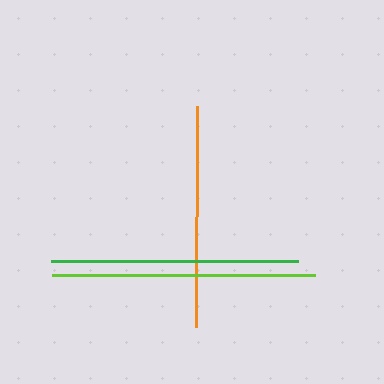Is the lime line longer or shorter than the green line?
The lime line is longer than the green line.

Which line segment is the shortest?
The orange line is the shortest at approximately 220 pixels.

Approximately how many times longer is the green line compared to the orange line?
The green line is approximately 1.1 times the length of the orange line.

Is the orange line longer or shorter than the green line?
The green line is longer than the orange line.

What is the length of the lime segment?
The lime segment is approximately 262 pixels long.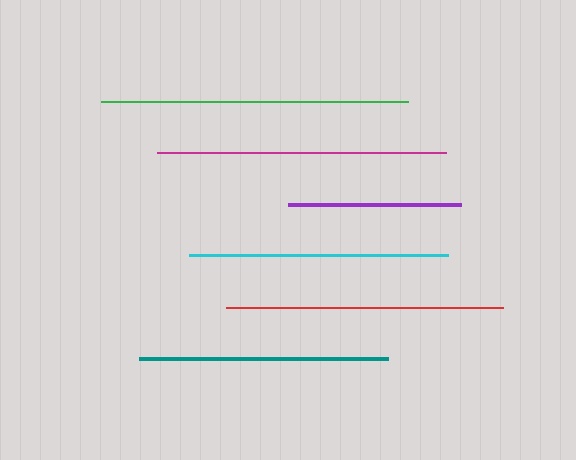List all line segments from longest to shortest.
From longest to shortest: green, magenta, red, cyan, teal, purple.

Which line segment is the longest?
The green line is the longest at approximately 306 pixels.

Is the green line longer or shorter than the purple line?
The green line is longer than the purple line.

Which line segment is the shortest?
The purple line is the shortest at approximately 174 pixels.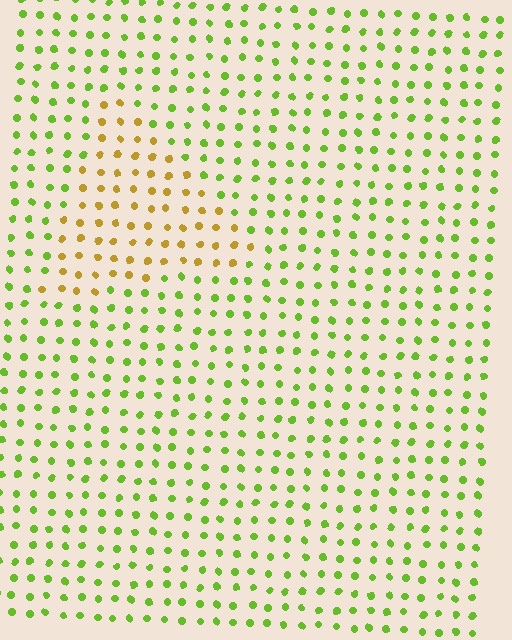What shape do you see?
I see a triangle.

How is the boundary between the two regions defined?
The boundary is defined purely by a slight shift in hue (about 50 degrees). Spacing, size, and orientation are identical on both sides.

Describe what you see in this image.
The image is filled with small lime elements in a uniform arrangement. A triangle-shaped region is visible where the elements are tinted to a slightly different hue, forming a subtle color boundary.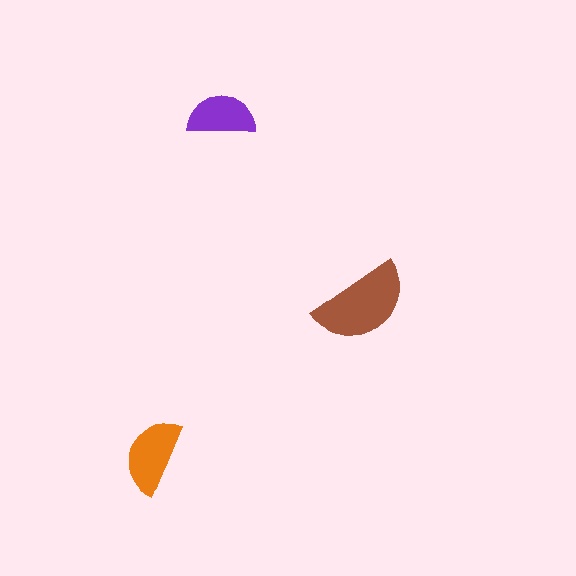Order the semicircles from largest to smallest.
the brown one, the orange one, the purple one.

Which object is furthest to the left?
The orange semicircle is leftmost.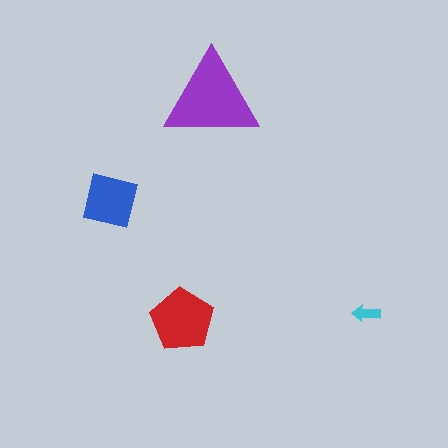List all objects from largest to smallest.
The purple triangle, the red pentagon, the blue square, the cyan arrow.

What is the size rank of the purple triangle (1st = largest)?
1st.